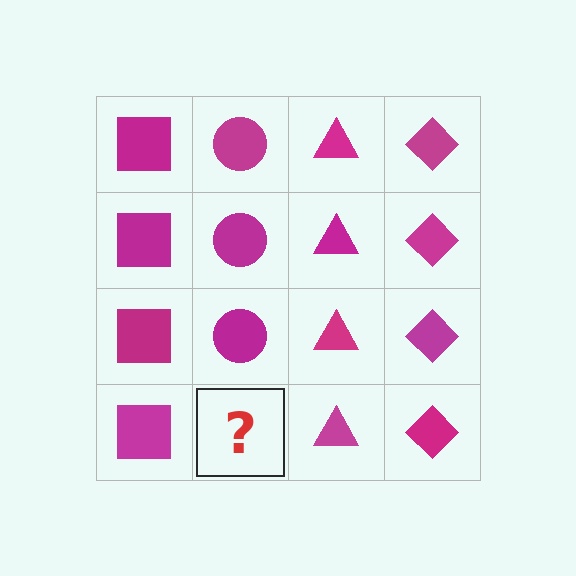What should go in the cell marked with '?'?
The missing cell should contain a magenta circle.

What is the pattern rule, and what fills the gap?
The rule is that each column has a consistent shape. The gap should be filled with a magenta circle.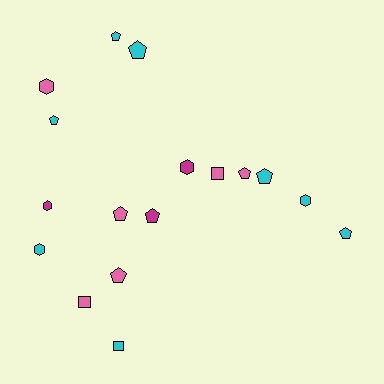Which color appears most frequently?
Cyan, with 8 objects.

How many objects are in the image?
There are 17 objects.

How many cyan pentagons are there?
There are 5 cyan pentagons.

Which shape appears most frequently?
Pentagon, with 9 objects.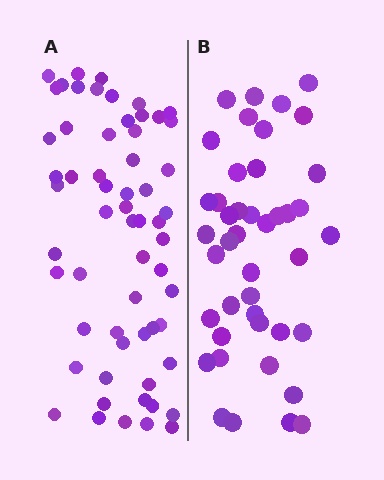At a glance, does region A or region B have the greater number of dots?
Region A (the left region) has more dots.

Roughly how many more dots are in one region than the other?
Region A has approximately 15 more dots than region B.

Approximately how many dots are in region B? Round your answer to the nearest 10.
About 40 dots. (The exact count is 43, which rounds to 40.)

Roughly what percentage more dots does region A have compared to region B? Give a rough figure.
About 40% more.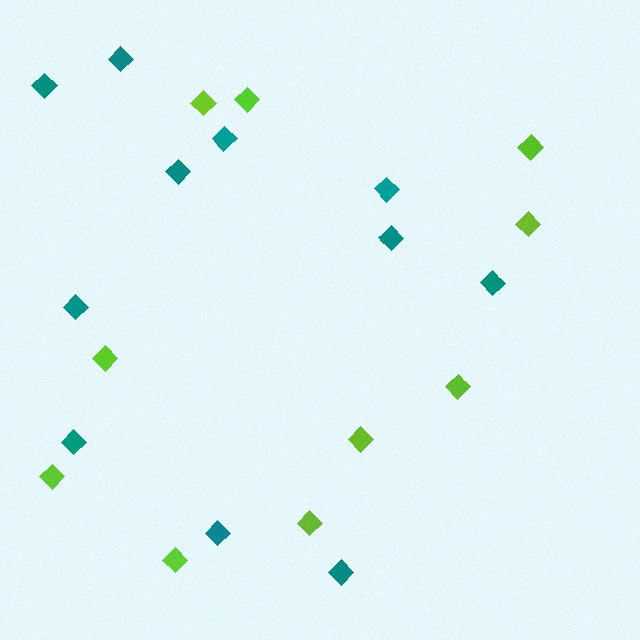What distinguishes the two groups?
There are 2 groups: one group of teal diamonds (11) and one group of lime diamonds (10).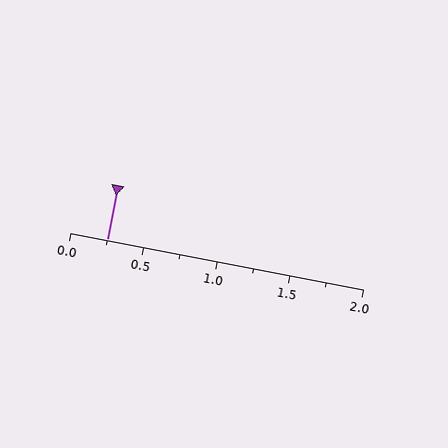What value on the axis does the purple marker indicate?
The marker indicates approximately 0.25.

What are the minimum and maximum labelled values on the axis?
The axis runs from 0.0 to 2.0.